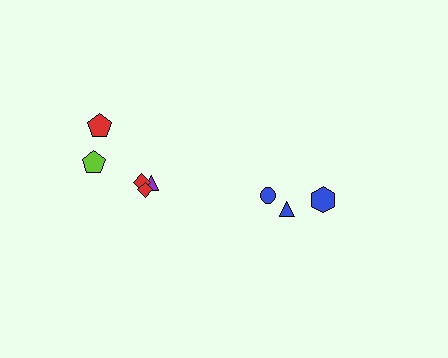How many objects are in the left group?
There are 5 objects.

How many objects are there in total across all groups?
There are 8 objects.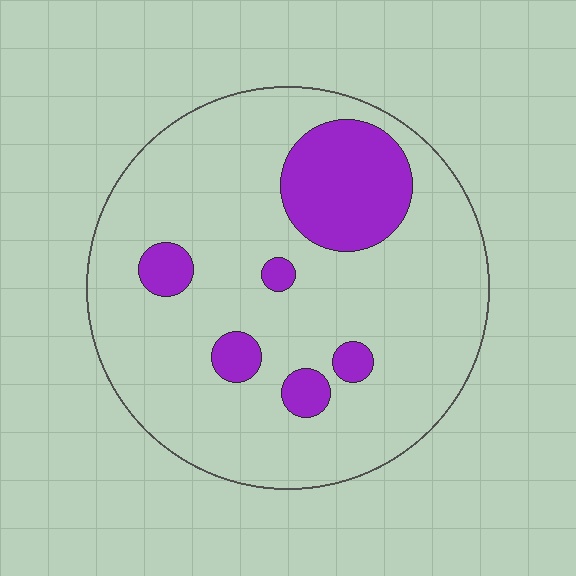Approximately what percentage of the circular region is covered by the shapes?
Approximately 20%.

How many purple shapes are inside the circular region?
6.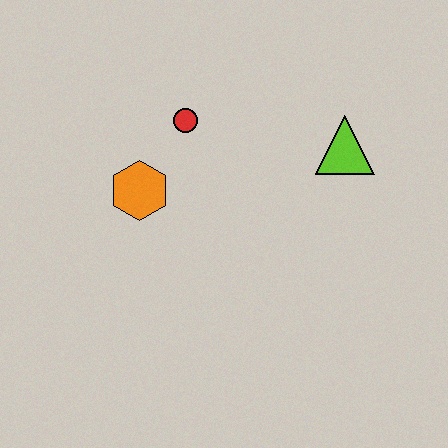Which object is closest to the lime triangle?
The red circle is closest to the lime triangle.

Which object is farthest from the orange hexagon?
The lime triangle is farthest from the orange hexagon.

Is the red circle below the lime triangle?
No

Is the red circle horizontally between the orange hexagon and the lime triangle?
Yes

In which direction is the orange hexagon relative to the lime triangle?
The orange hexagon is to the left of the lime triangle.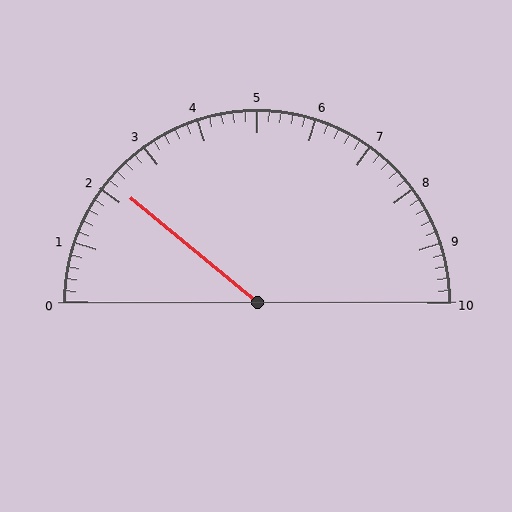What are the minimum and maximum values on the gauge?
The gauge ranges from 0 to 10.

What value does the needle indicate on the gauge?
The needle indicates approximately 2.2.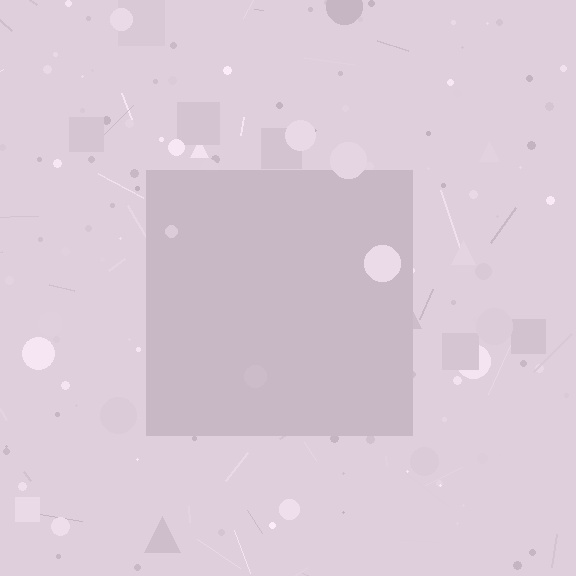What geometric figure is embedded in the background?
A square is embedded in the background.